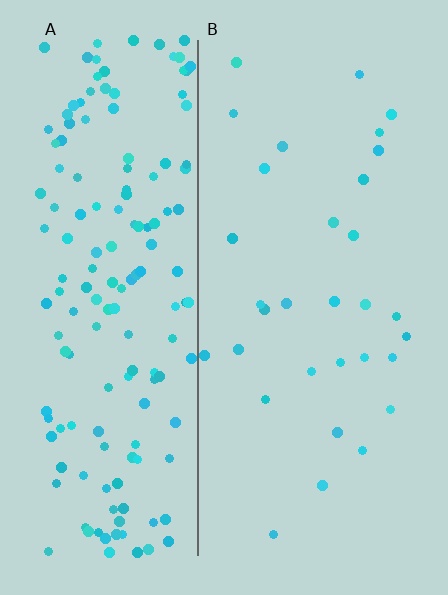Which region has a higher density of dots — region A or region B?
A (the left).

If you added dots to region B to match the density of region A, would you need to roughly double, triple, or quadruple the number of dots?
Approximately quadruple.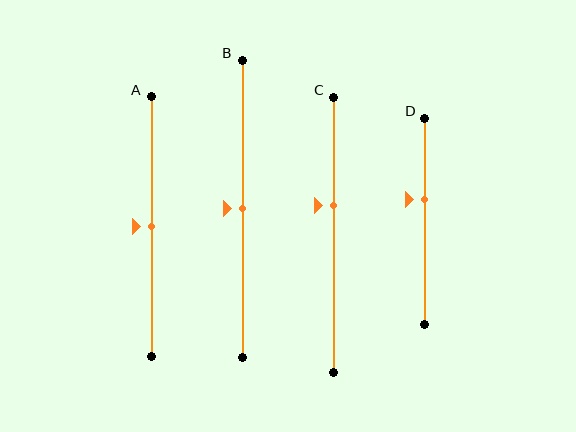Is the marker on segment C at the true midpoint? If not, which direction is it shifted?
No, the marker on segment C is shifted upward by about 11% of the segment length.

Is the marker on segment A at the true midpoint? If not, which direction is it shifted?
Yes, the marker on segment A is at the true midpoint.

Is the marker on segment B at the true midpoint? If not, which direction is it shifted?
Yes, the marker on segment B is at the true midpoint.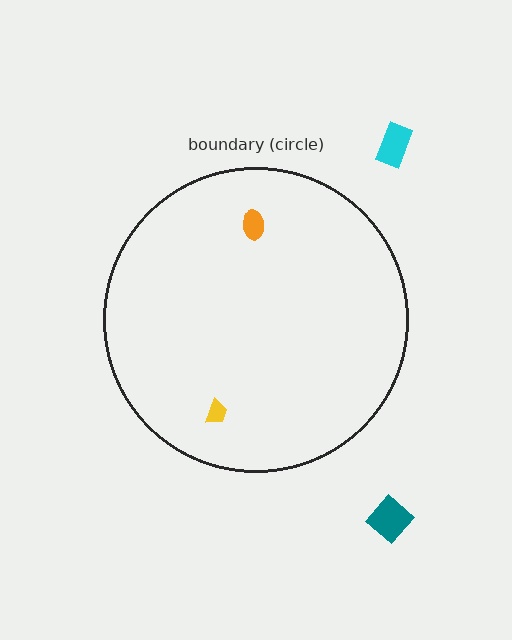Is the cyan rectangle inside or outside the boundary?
Outside.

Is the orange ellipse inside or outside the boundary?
Inside.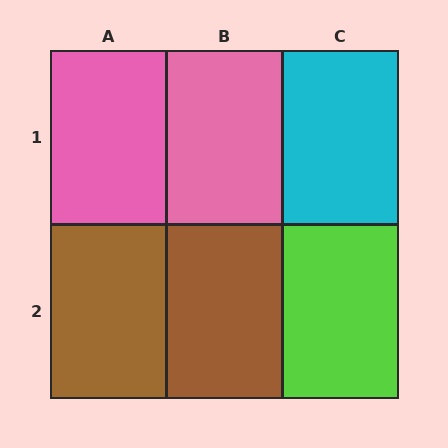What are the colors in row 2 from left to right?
Brown, brown, lime.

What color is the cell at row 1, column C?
Cyan.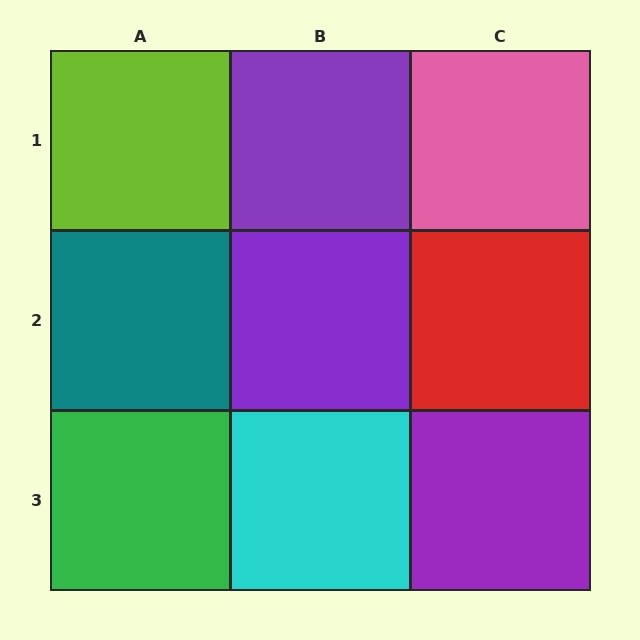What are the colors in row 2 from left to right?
Teal, purple, red.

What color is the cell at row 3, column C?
Purple.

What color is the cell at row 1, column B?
Purple.